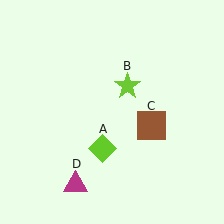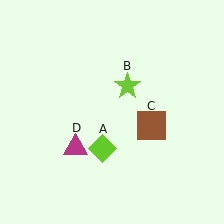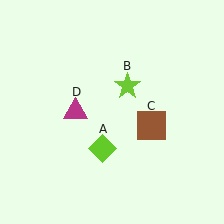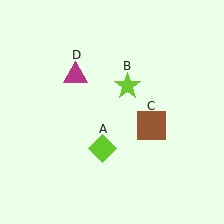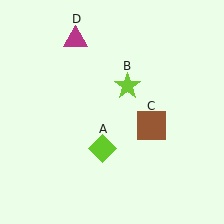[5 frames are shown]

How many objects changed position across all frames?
1 object changed position: magenta triangle (object D).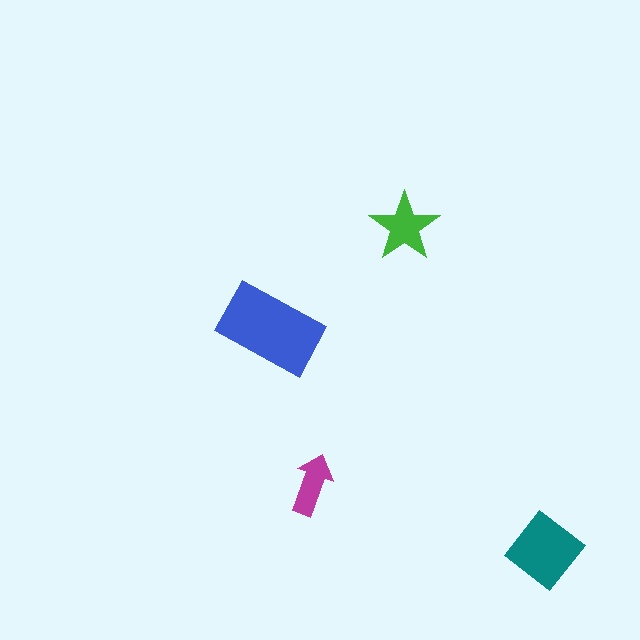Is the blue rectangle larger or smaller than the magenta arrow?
Larger.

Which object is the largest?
The blue rectangle.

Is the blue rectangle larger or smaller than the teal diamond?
Larger.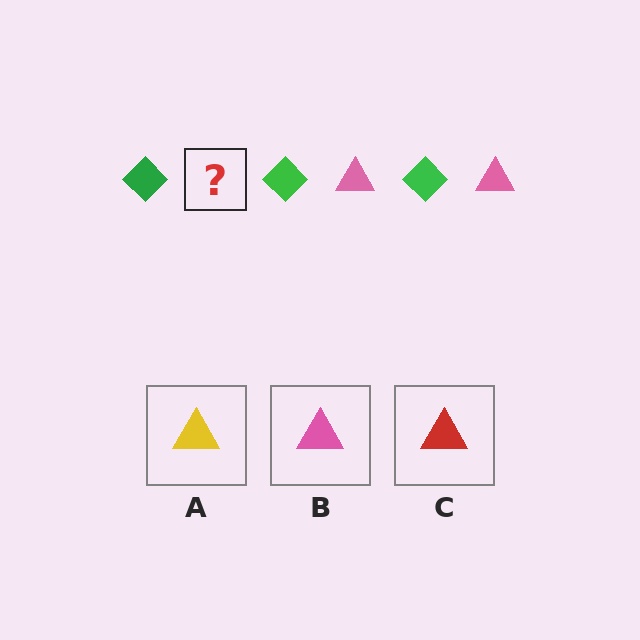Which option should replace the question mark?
Option B.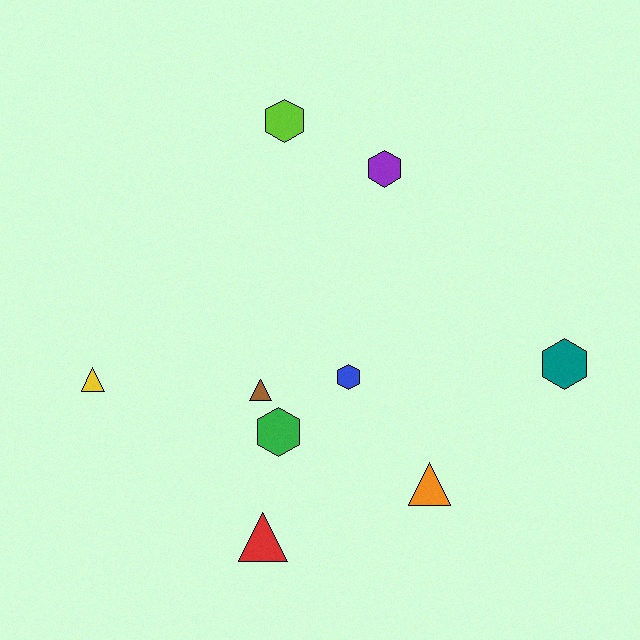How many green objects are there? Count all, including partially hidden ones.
There is 1 green object.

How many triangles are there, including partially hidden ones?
There are 4 triangles.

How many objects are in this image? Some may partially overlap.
There are 9 objects.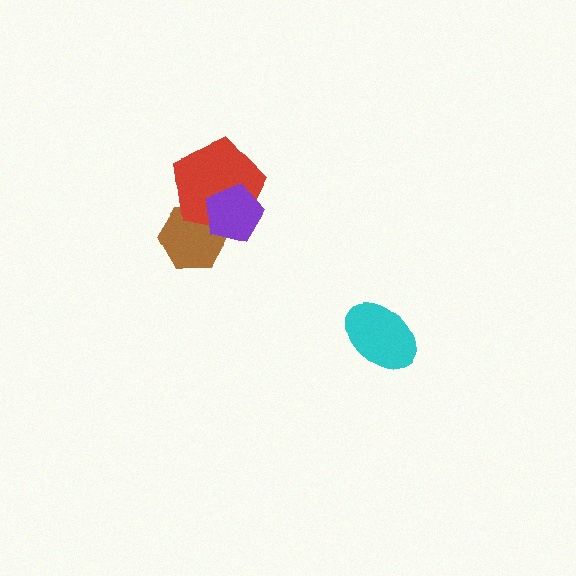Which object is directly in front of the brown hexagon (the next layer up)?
The red pentagon is directly in front of the brown hexagon.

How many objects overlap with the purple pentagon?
2 objects overlap with the purple pentagon.